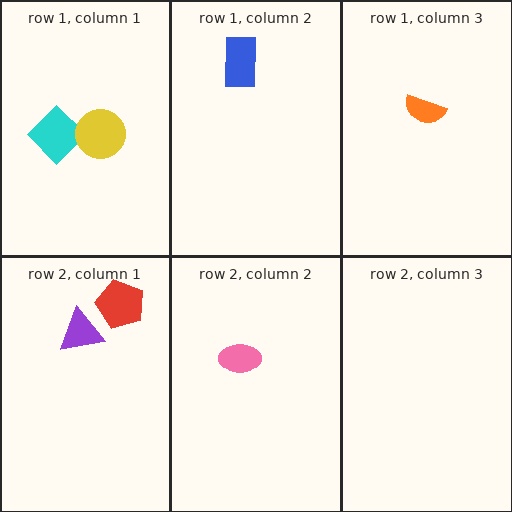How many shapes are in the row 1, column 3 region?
1.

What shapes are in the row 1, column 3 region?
The orange semicircle.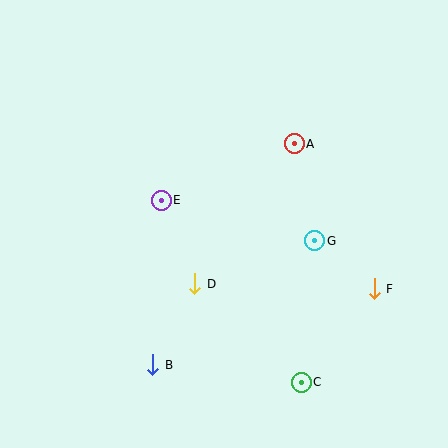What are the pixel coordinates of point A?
Point A is at (294, 144).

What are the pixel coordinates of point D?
Point D is at (195, 284).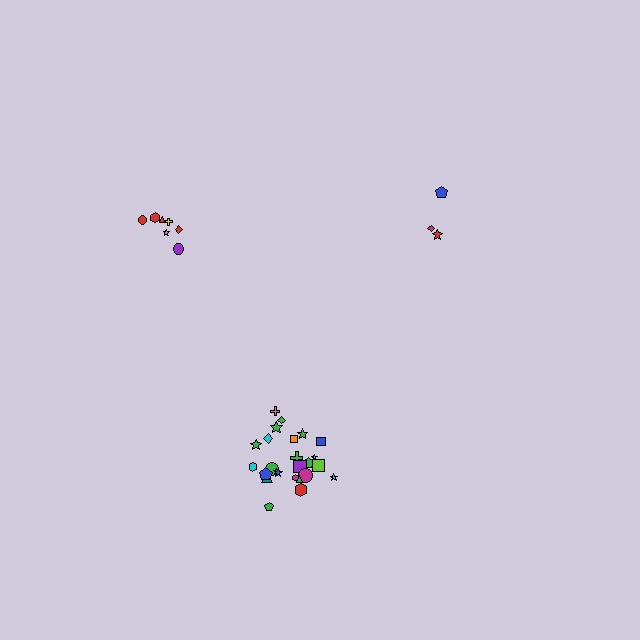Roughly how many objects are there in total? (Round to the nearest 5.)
Roughly 35 objects in total.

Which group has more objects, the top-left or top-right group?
The top-left group.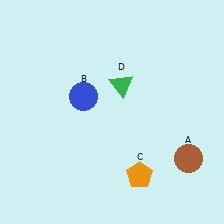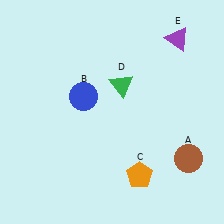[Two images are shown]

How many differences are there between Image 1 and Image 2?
There is 1 difference between the two images.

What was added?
A purple triangle (E) was added in Image 2.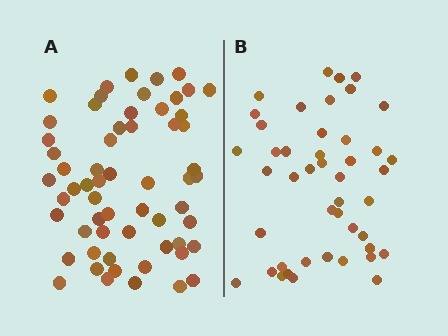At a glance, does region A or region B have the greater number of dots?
Region A (the left region) has more dots.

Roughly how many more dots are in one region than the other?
Region A has approximately 15 more dots than region B.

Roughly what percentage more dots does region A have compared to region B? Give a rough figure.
About 35% more.